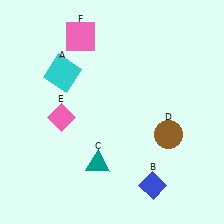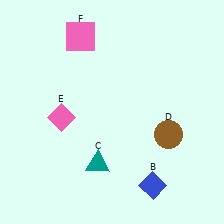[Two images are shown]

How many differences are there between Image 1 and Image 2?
There is 1 difference between the two images.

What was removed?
The cyan square (A) was removed in Image 2.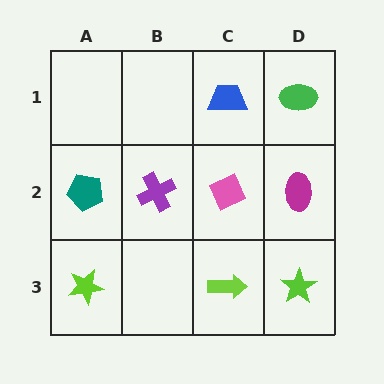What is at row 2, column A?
A teal pentagon.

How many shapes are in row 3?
3 shapes.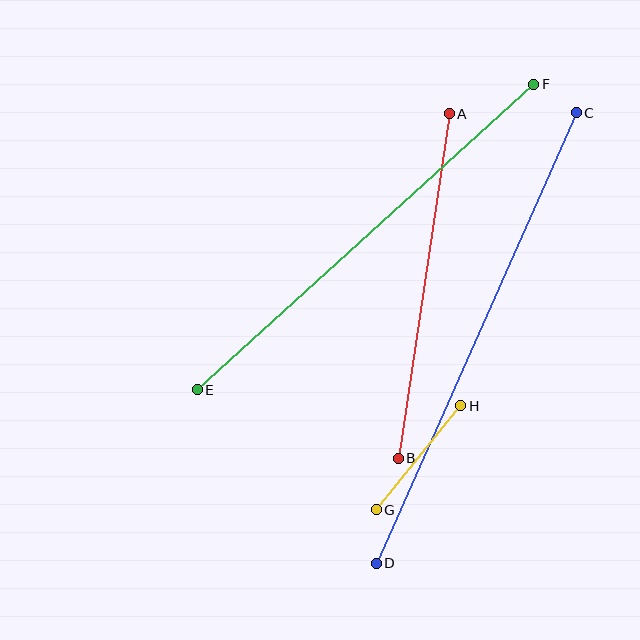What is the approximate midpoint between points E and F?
The midpoint is at approximately (365, 237) pixels.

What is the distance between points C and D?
The distance is approximately 493 pixels.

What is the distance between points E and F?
The distance is approximately 454 pixels.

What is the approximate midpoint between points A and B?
The midpoint is at approximately (424, 286) pixels.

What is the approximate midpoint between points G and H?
The midpoint is at approximately (419, 458) pixels.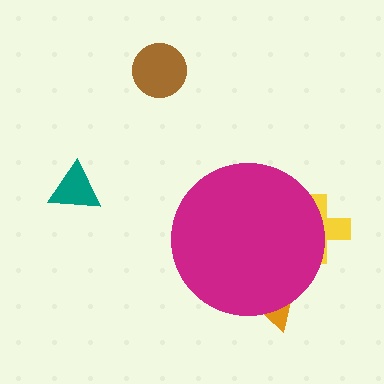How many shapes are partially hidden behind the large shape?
2 shapes are partially hidden.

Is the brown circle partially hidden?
No, the brown circle is fully visible.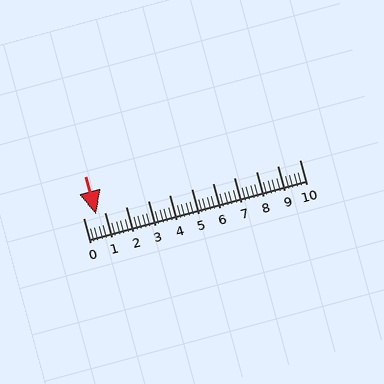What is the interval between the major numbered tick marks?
The major tick marks are spaced 1 units apart.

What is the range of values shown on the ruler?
The ruler shows values from 0 to 10.